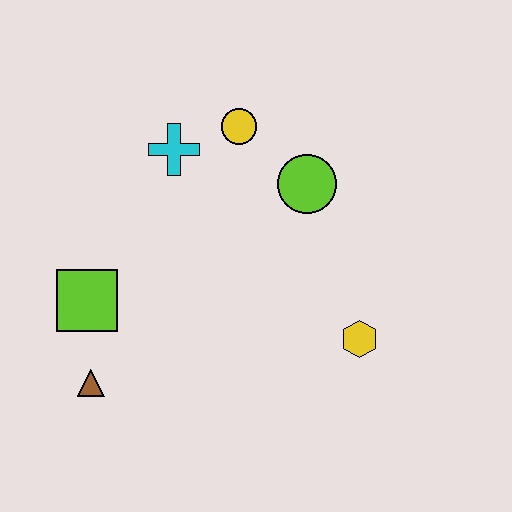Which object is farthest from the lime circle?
The brown triangle is farthest from the lime circle.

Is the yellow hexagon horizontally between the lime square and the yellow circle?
No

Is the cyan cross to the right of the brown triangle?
Yes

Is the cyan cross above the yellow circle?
No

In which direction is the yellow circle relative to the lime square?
The yellow circle is above the lime square.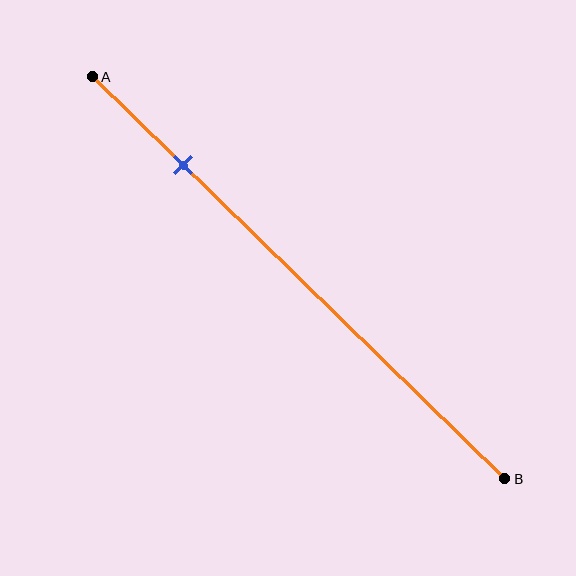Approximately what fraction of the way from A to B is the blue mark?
The blue mark is approximately 20% of the way from A to B.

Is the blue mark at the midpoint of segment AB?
No, the mark is at about 20% from A, not at the 50% midpoint.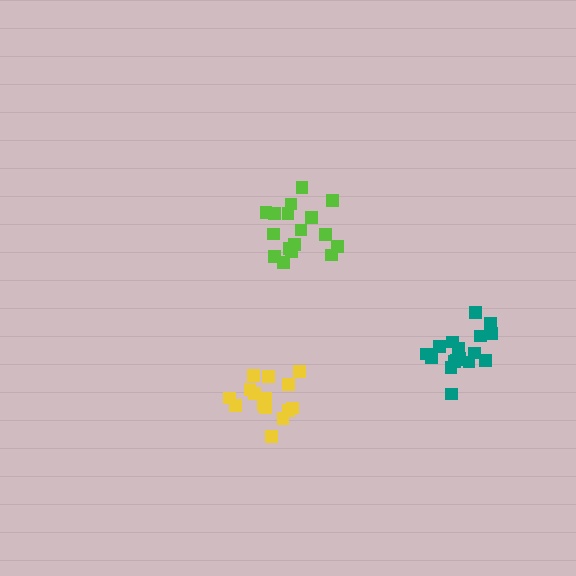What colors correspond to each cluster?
The clusters are colored: yellow, lime, teal.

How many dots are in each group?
Group 1: 15 dots, Group 2: 17 dots, Group 3: 17 dots (49 total).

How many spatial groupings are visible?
There are 3 spatial groupings.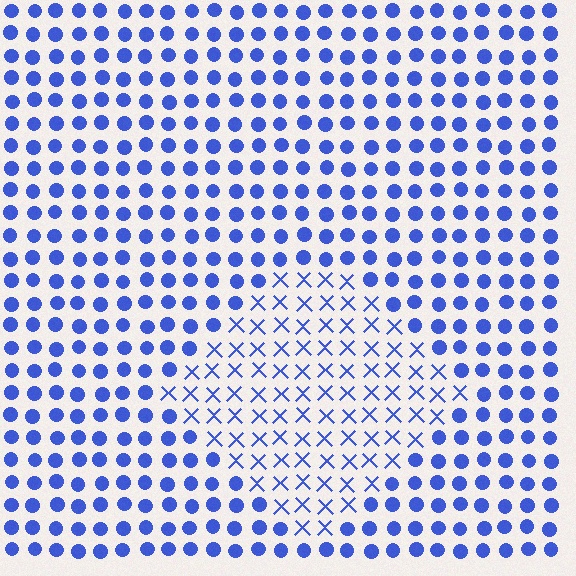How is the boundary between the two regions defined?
The boundary is defined by a change in element shape: X marks inside vs. circles outside. All elements share the same color and spacing.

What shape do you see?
I see a diamond.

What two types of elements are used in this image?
The image uses X marks inside the diamond region and circles outside it.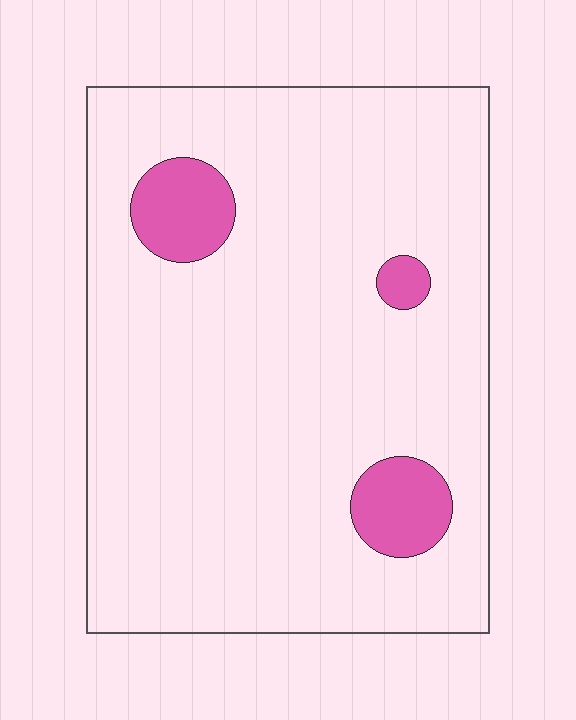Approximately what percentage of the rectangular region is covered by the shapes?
Approximately 10%.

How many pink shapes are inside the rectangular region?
3.